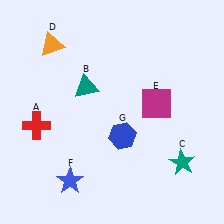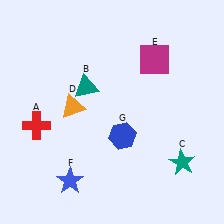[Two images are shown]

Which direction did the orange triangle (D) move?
The orange triangle (D) moved down.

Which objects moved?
The objects that moved are: the orange triangle (D), the magenta square (E).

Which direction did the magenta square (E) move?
The magenta square (E) moved up.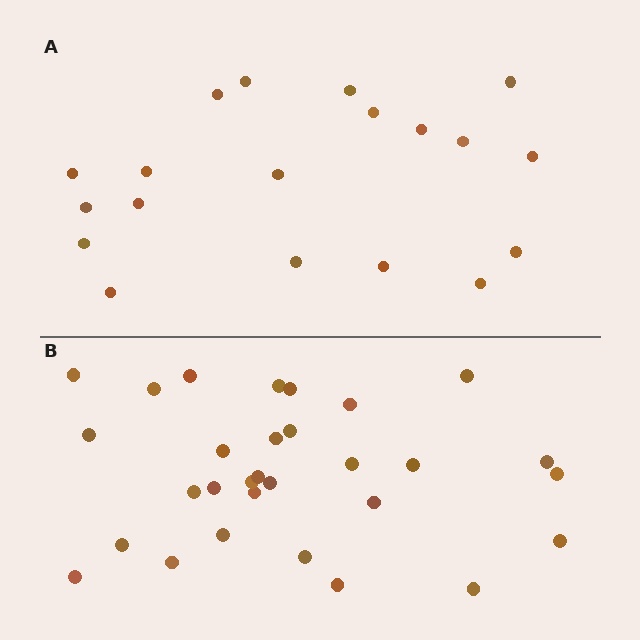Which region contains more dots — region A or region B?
Region B (the bottom region) has more dots.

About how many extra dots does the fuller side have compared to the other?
Region B has roughly 12 or so more dots than region A.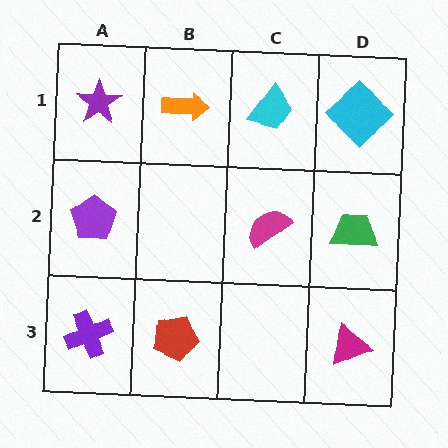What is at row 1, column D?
A cyan diamond.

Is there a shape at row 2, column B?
No, that cell is empty.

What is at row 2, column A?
A purple pentagon.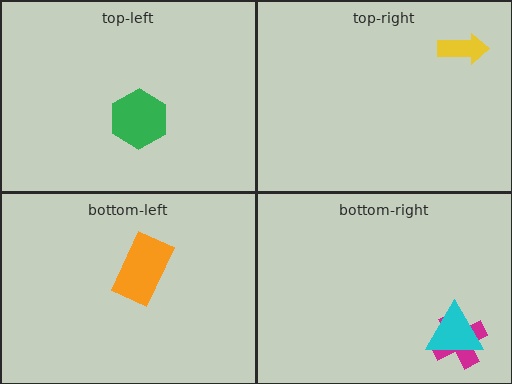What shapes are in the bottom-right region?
The magenta cross, the cyan triangle.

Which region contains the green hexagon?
The top-left region.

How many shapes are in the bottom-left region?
1.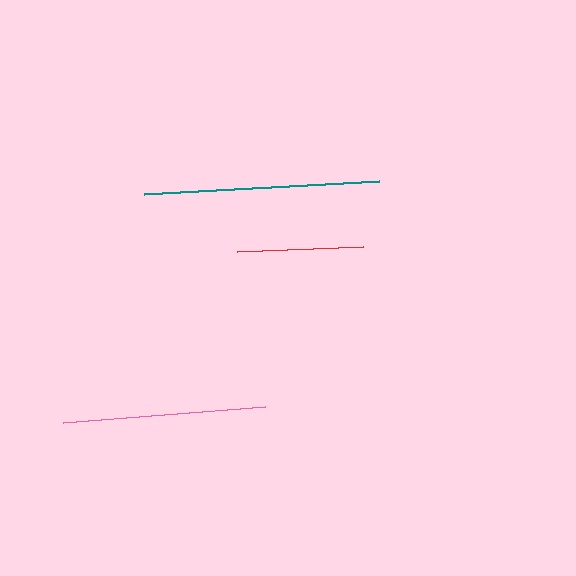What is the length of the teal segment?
The teal segment is approximately 236 pixels long.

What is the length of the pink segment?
The pink segment is approximately 202 pixels long.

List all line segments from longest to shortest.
From longest to shortest: teal, pink, red.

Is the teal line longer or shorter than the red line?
The teal line is longer than the red line.